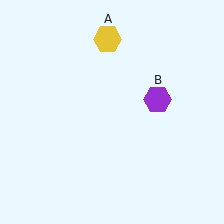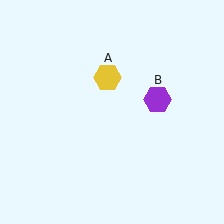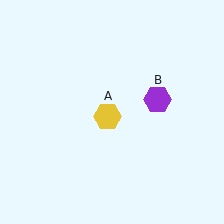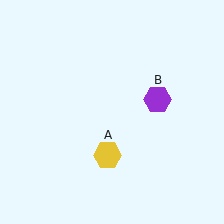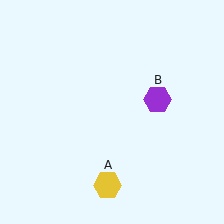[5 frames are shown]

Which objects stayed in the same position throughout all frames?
Purple hexagon (object B) remained stationary.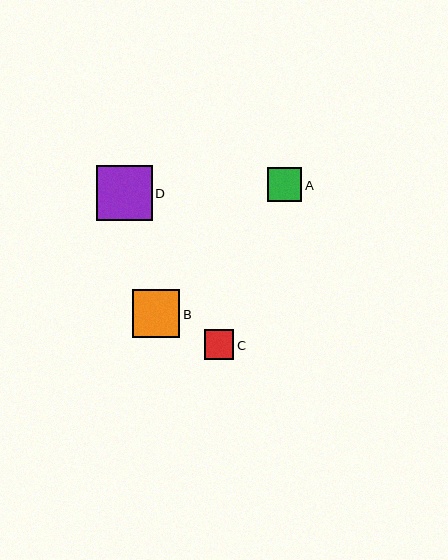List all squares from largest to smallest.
From largest to smallest: D, B, A, C.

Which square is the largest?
Square D is the largest with a size of approximately 56 pixels.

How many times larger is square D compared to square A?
Square D is approximately 1.6 times the size of square A.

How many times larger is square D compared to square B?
Square D is approximately 1.2 times the size of square B.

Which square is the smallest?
Square C is the smallest with a size of approximately 30 pixels.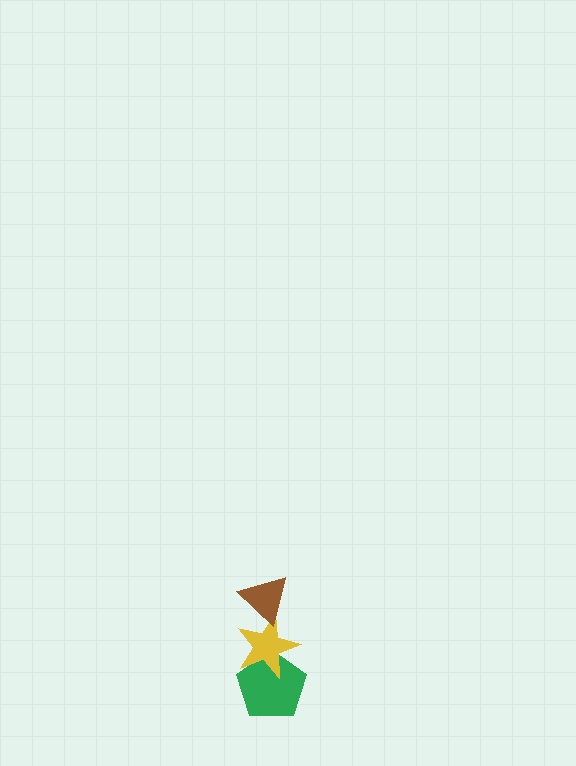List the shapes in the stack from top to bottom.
From top to bottom: the brown triangle, the yellow star, the green pentagon.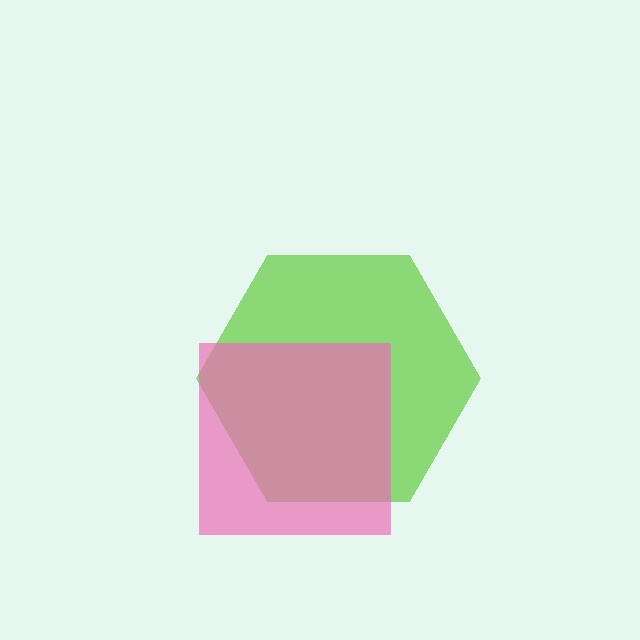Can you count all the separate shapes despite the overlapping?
Yes, there are 2 separate shapes.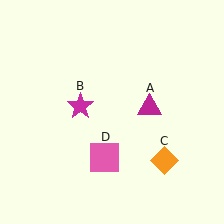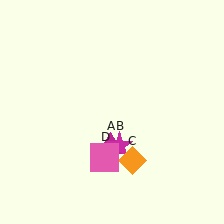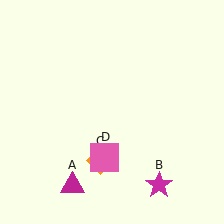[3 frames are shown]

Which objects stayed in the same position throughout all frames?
Pink square (object D) remained stationary.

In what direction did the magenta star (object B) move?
The magenta star (object B) moved down and to the right.